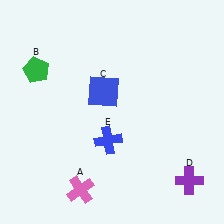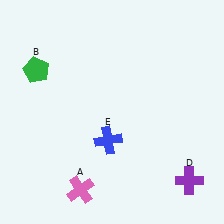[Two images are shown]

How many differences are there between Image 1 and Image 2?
There is 1 difference between the two images.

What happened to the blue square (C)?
The blue square (C) was removed in Image 2. It was in the top-left area of Image 1.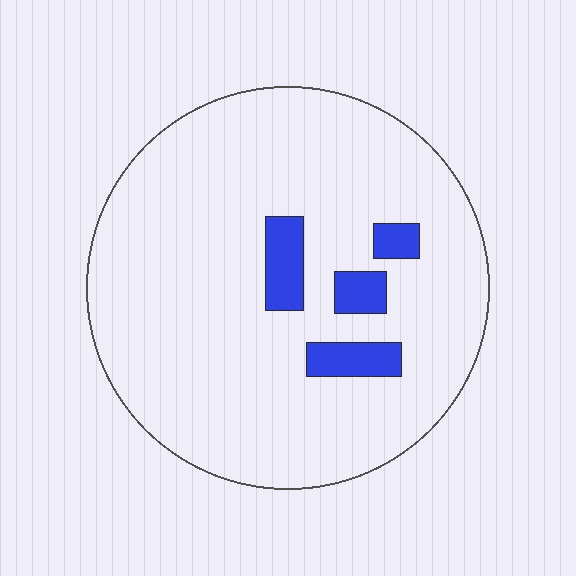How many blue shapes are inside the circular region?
4.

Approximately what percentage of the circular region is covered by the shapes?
Approximately 10%.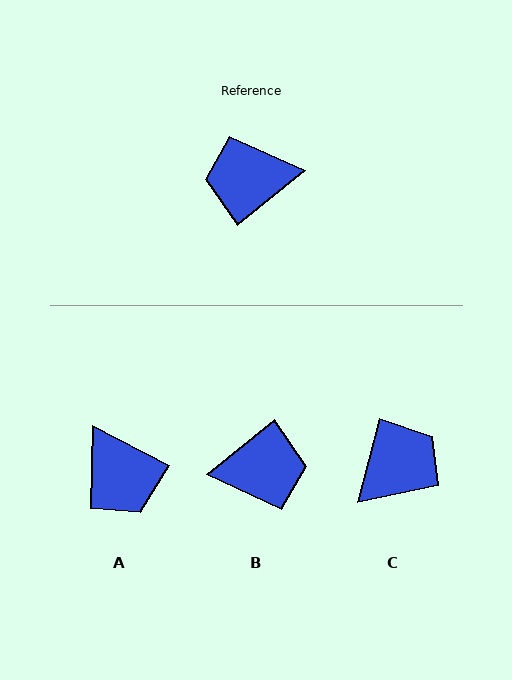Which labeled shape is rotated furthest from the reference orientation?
B, about 179 degrees away.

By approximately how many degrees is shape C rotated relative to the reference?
Approximately 144 degrees clockwise.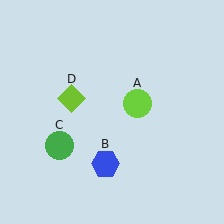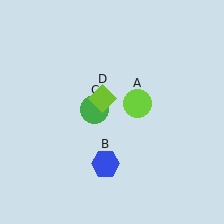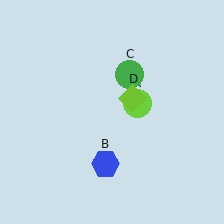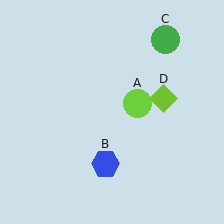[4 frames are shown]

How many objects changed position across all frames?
2 objects changed position: green circle (object C), lime diamond (object D).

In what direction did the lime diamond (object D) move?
The lime diamond (object D) moved right.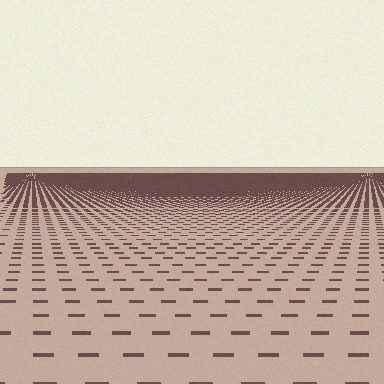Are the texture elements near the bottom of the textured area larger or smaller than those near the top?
Larger. Near the bottom, elements are closer to the viewer and appear at a bigger on-screen size.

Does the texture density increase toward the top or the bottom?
Density increases toward the top.